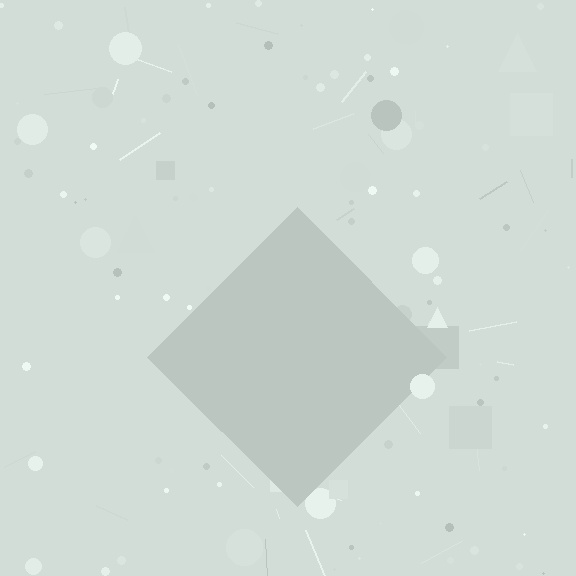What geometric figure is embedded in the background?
A diamond is embedded in the background.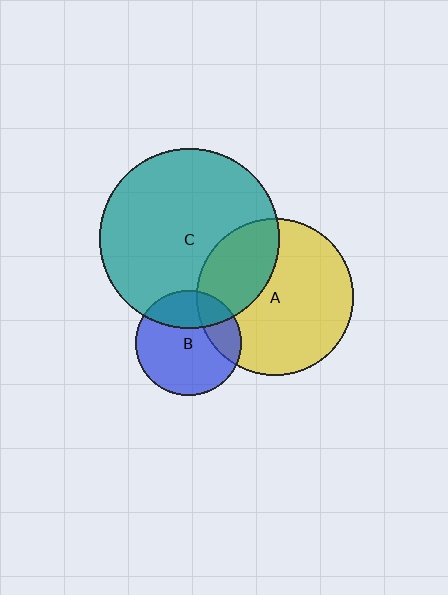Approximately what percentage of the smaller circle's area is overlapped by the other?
Approximately 30%.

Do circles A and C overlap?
Yes.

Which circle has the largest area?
Circle C (teal).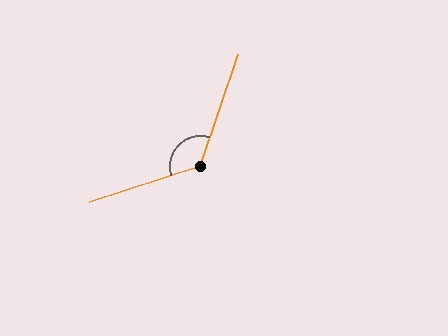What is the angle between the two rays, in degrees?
Approximately 127 degrees.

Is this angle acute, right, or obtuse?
It is obtuse.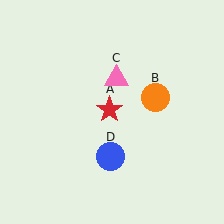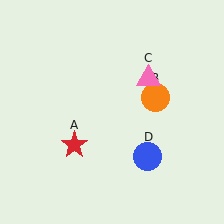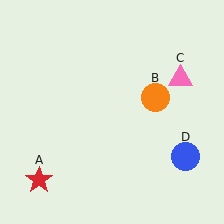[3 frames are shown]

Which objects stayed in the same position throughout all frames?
Orange circle (object B) remained stationary.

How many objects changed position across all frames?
3 objects changed position: red star (object A), pink triangle (object C), blue circle (object D).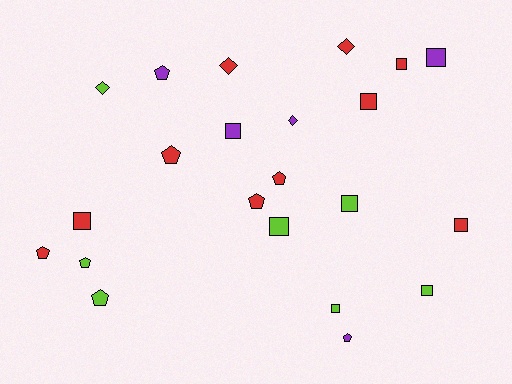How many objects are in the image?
There are 22 objects.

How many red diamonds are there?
There are 2 red diamonds.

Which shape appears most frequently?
Square, with 10 objects.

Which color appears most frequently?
Red, with 10 objects.